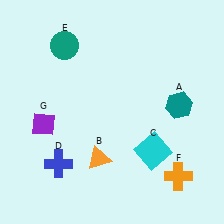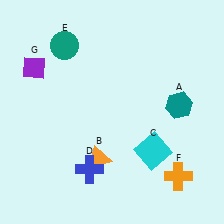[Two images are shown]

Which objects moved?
The objects that moved are: the blue cross (D), the purple diamond (G).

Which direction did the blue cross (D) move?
The blue cross (D) moved right.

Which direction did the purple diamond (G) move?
The purple diamond (G) moved up.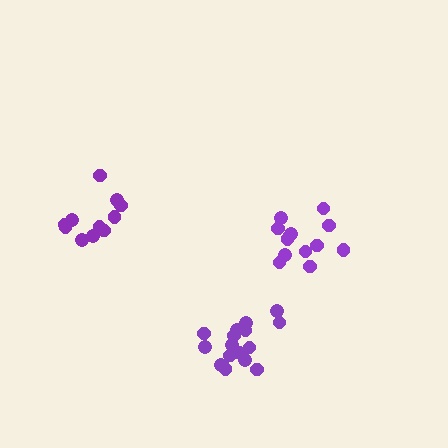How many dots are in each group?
Group 1: 13 dots, Group 2: 11 dots, Group 3: 17 dots (41 total).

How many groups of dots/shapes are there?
There are 3 groups.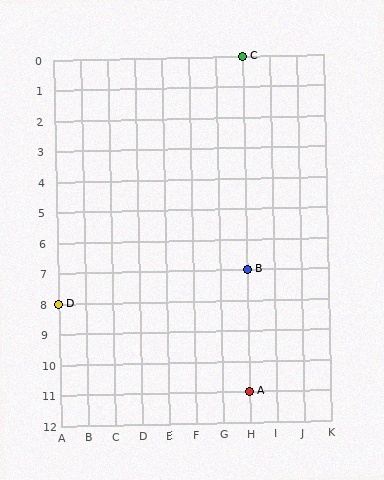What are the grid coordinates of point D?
Point D is at grid coordinates (A, 8).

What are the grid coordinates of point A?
Point A is at grid coordinates (H, 11).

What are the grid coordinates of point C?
Point C is at grid coordinates (H, 0).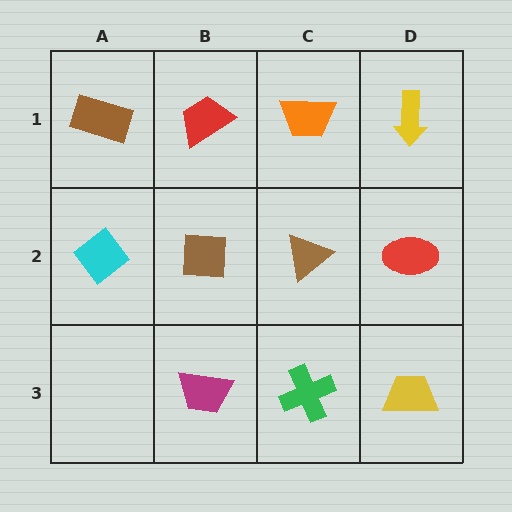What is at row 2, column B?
A brown square.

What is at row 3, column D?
A yellow trapezoid.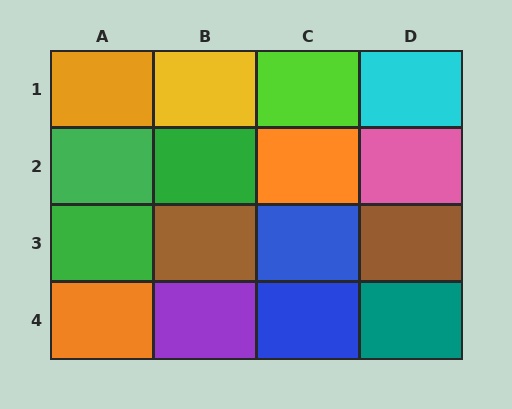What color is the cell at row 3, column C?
Blue.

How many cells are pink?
1 cell is pink.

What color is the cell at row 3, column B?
Brown.